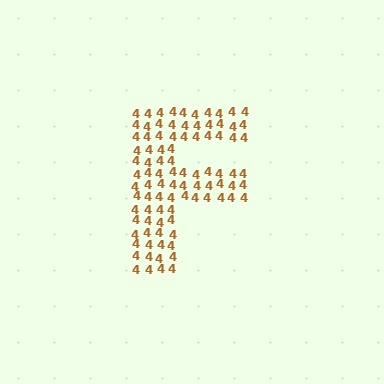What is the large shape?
The large shape is the letter F.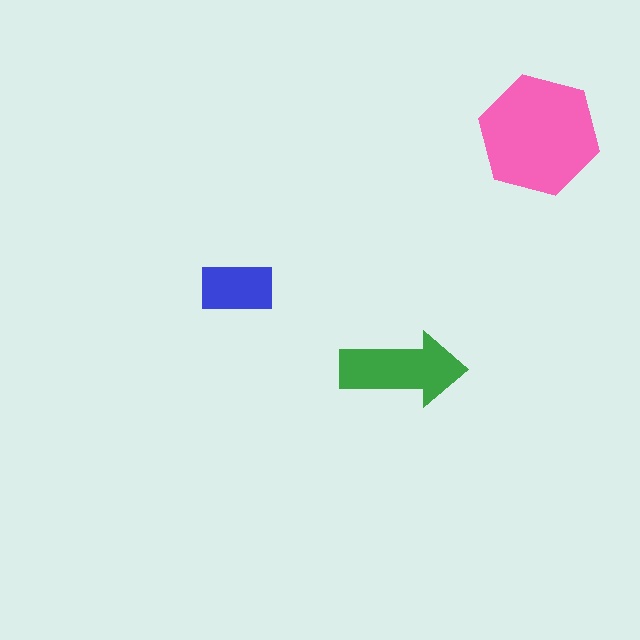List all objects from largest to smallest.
The pink hexagon, the green arrow, the blue rectangle.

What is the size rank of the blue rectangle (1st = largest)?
3rd.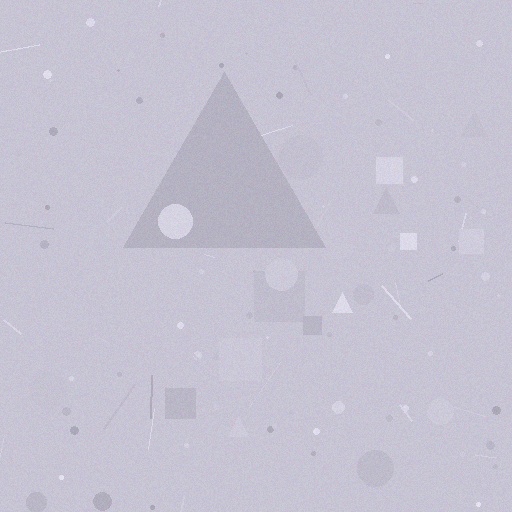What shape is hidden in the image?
A triangle is hidden in the image.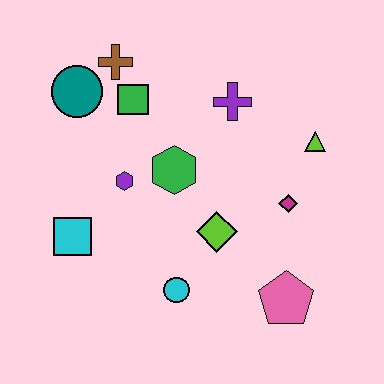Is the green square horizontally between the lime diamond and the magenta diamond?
No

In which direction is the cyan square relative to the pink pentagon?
The cyan square is to the left of the pink pentagon.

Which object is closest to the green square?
The brown cross is closest to the green square.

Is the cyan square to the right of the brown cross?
No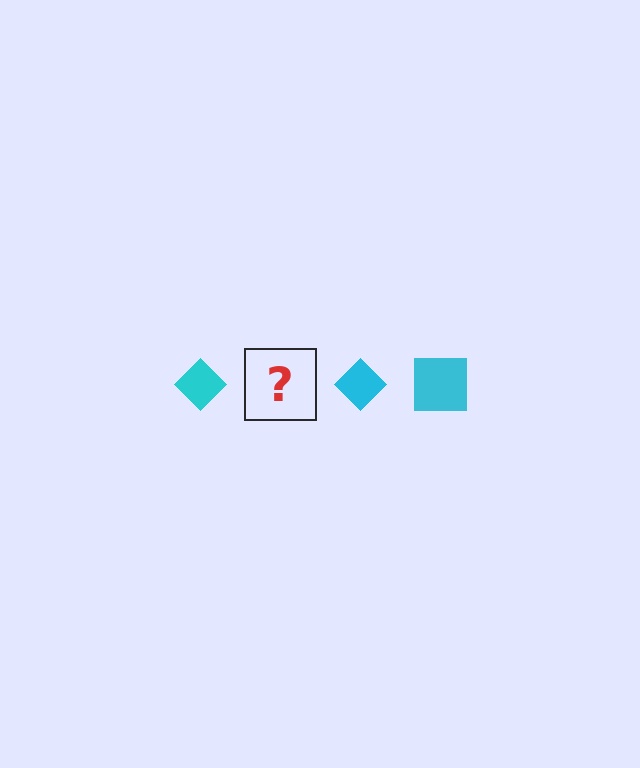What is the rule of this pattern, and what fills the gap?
The rule is that the pattern cycles through diamond, square shapes in cyan. The gap should be filled with a cyan square.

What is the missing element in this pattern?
The missing element is a cyan square.